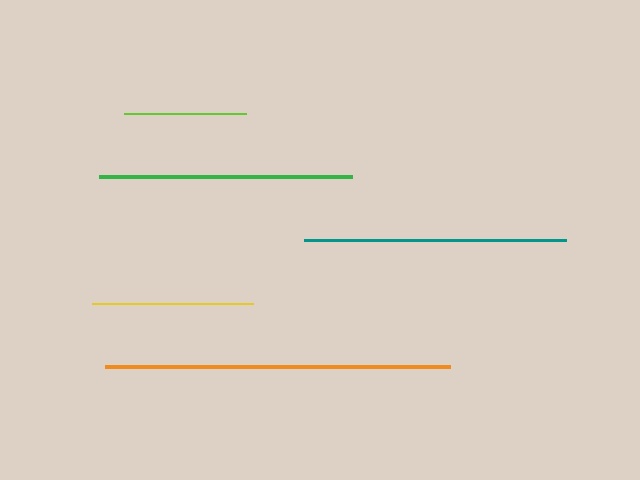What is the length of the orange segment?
The orange segment is approximately 346 pixels long.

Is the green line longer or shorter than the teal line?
The teal line is longer than the green line.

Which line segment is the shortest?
The lime line is the shortest at approximately 122 pixels.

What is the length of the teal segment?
The teal segment is approximately 262 pixels long.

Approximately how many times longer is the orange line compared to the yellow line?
The orange line is approximately 2.1 times the length of the yellow line.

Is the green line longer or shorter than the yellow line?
The green line is longer than the yellow line.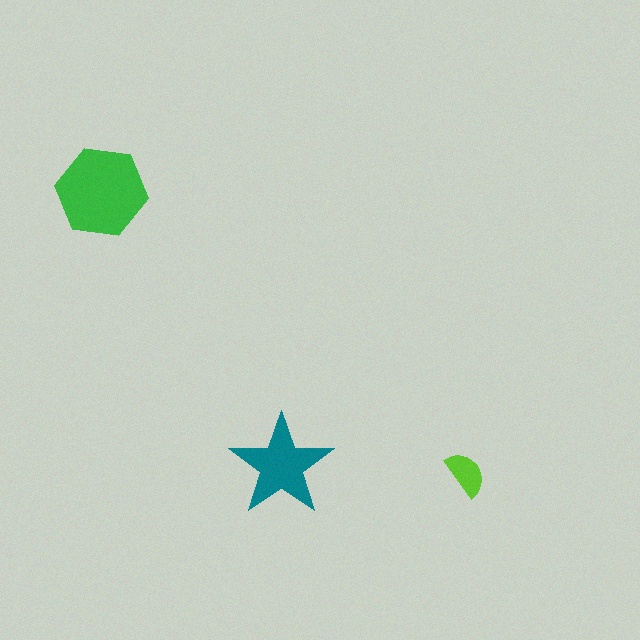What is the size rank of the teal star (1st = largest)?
2nd.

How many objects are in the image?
There are 3 objects in the image.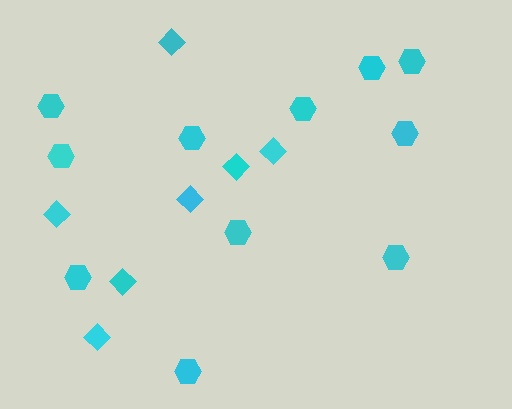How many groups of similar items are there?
There are 2 groups: one group of diamonds (7) and one group of hexagons (11).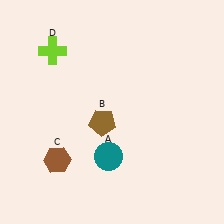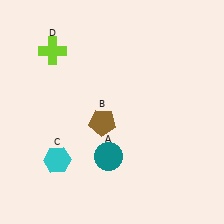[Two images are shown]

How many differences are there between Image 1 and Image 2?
There is 1 difference between the two images.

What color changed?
The hexagon (C) changed from brown in Image 1 to cyan in Image 2.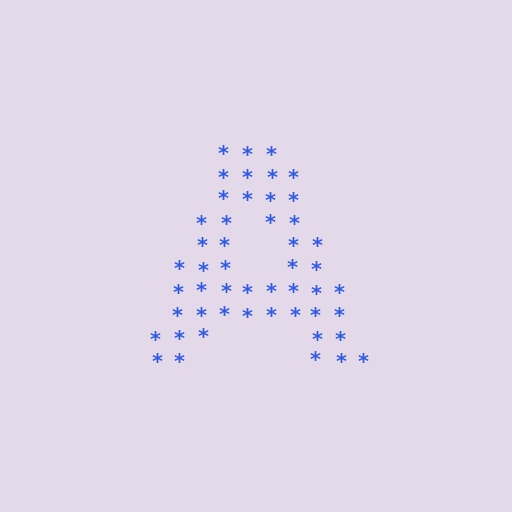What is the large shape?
The large shape is the letter A.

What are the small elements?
The small elements are asterisks.